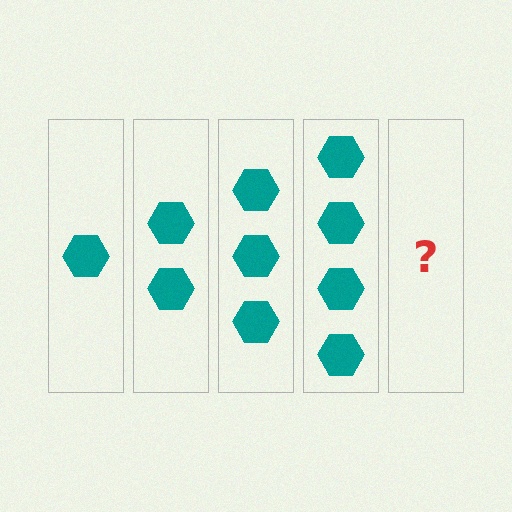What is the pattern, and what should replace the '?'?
The pattern is that each step adds one more hexagon. The '?' should be 5 hexagons.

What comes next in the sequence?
The next element should be 5 hexagons.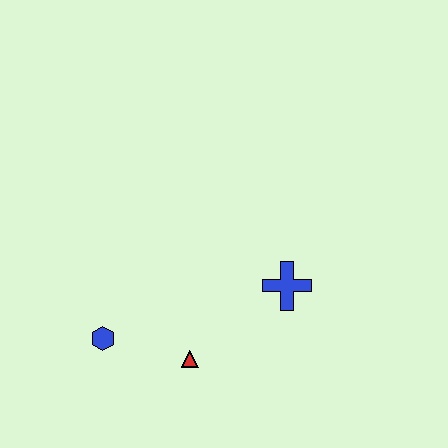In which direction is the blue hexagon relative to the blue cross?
The blue hexagon is to the left of the blue cross.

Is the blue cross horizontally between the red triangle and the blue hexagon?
No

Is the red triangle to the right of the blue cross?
No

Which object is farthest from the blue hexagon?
The blue cross is farthest from the blue hexagon.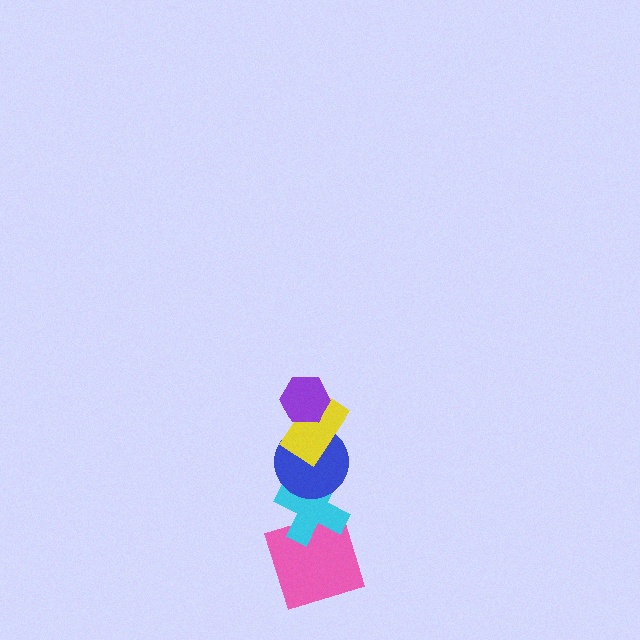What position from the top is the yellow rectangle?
The yellow rectangle is 2nd from the top.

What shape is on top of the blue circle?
The yellow rectangle is on top of the blue circle.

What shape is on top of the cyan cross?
The blue circle is on top of the cyan cross.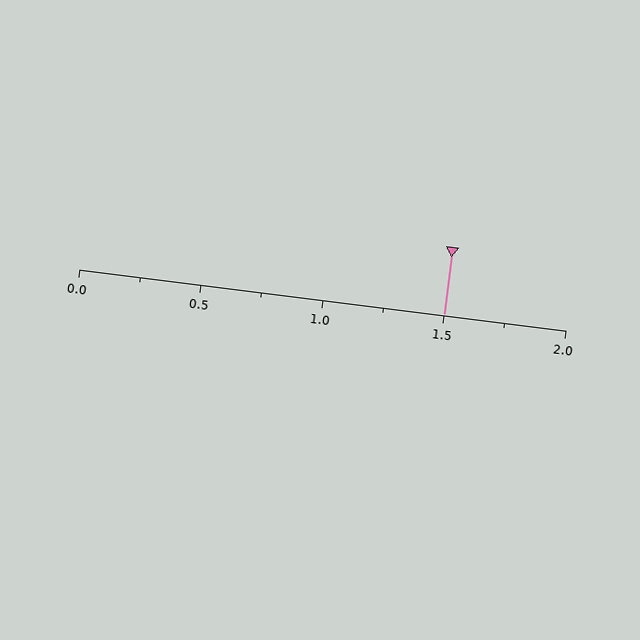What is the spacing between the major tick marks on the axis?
The major ticks are spaced 0.5 apart.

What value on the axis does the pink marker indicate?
The marker indicates approximately 1.5.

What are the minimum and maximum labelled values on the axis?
The axis runs from 0.0 to 2.0.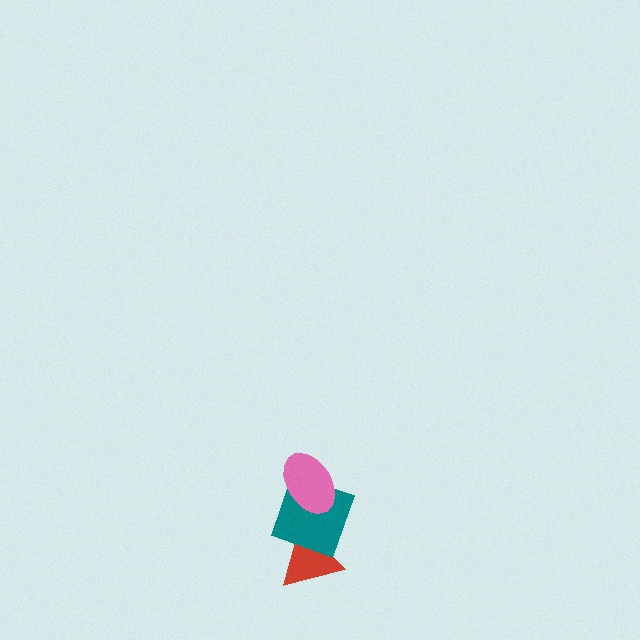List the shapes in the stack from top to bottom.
From top to bottom: the pink ellipse, the teal square, the red triangle.